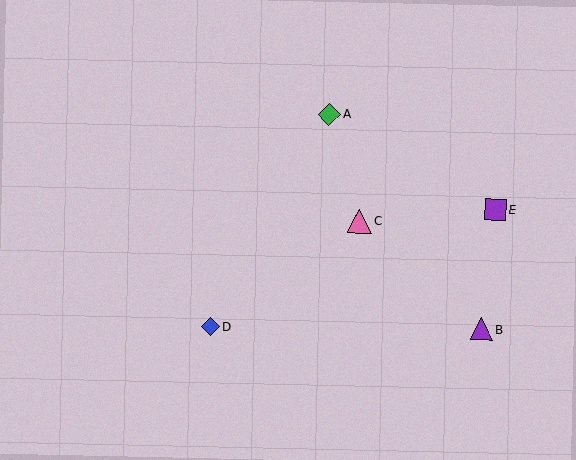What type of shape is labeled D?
Shape D is a blue diamond.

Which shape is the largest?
The pink triangle (labeled C) is the largest.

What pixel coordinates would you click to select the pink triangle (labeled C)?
Click at (360, 221) to select the pink triangle C.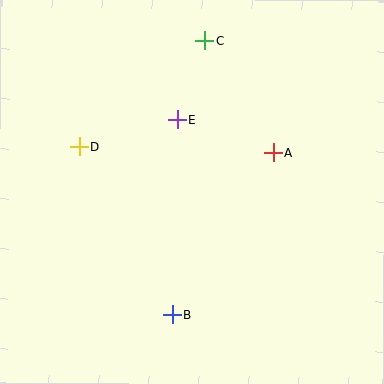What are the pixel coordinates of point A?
Point A is at (274, 153).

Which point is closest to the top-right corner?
Point C is closest to the top-right corner.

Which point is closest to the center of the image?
Point E at (177, 120) is closest to the center.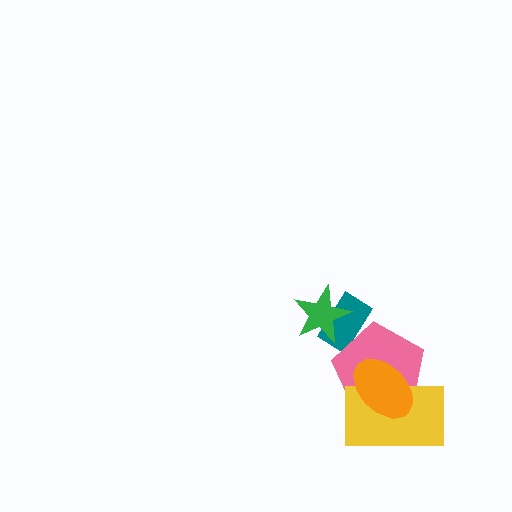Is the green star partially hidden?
No, no other shape covers it.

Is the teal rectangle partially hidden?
Yes, it is partially covered by another shape.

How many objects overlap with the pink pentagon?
3 objects overlap with the pink pentagon.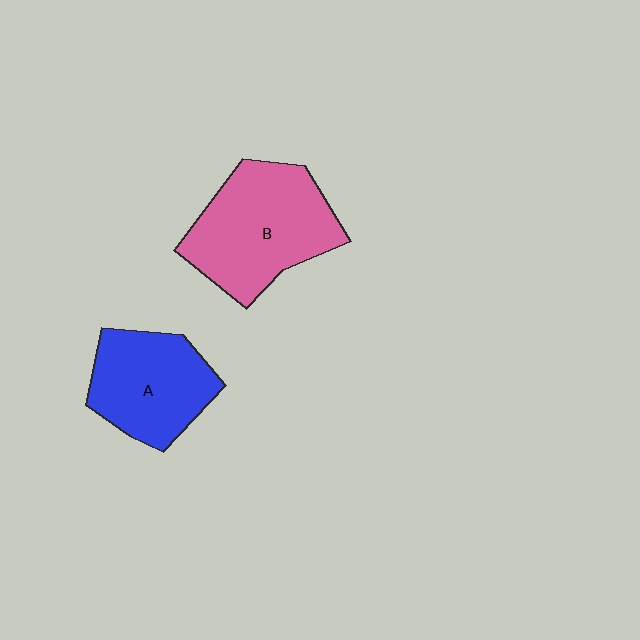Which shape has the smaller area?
Shape A (blue).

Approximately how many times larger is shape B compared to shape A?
Approximately 1.3 times.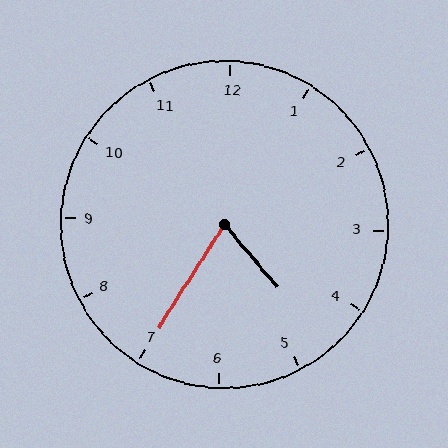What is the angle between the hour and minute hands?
Approximately 72 degrees.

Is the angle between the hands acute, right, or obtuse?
It is acute.